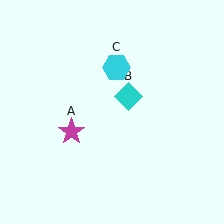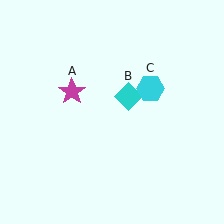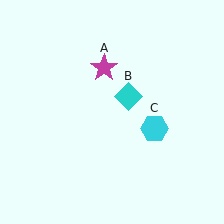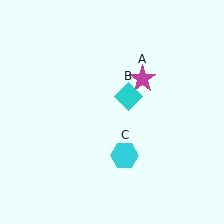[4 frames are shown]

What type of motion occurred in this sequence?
The magenta star (object A), cyan hexagon (object C) rotated clockwise around the center of the scene.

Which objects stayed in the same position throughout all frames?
Cyan diamond (object B) remained stationary.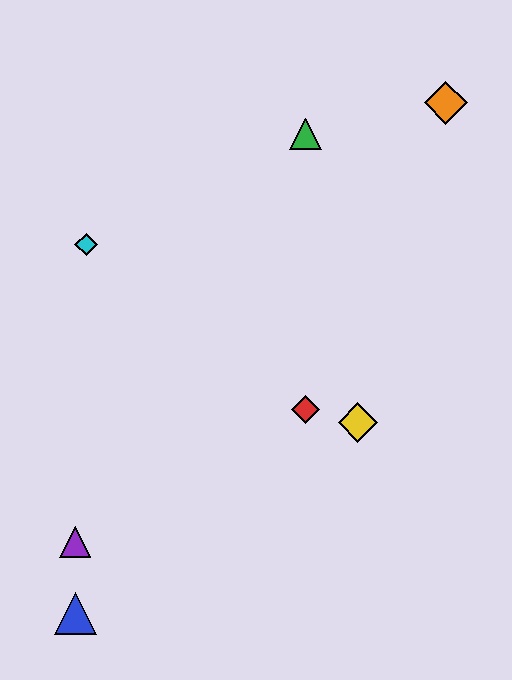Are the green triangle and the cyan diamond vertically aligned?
No, the green triangle is at x≈306 and the cyan diamond is at x≈86.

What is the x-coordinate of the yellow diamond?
The yellow diamond is at x≈358.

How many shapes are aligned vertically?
2 shapes (the red diamond, the green triangle) are aligned vertically.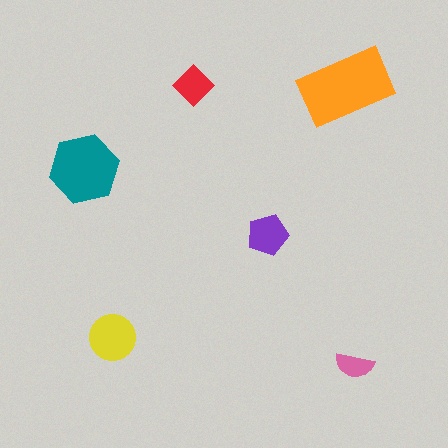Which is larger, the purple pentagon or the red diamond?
The purple pentagon.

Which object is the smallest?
The pink semicircle.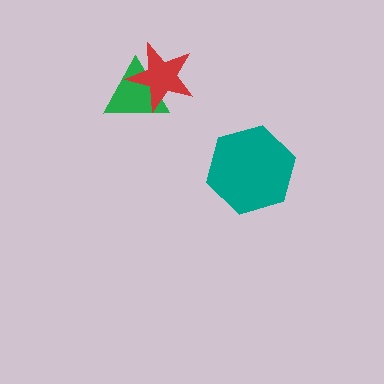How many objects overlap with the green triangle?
1 object overlaps with the green triangle.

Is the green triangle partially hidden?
Yes, it is partially covered by another shape.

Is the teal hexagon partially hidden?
No, no other shape covers it.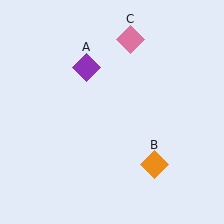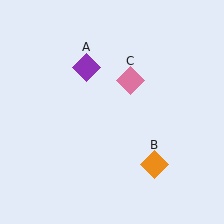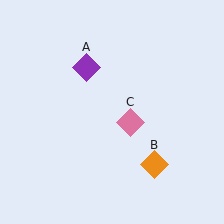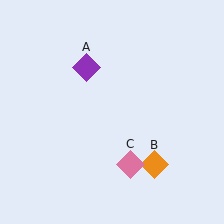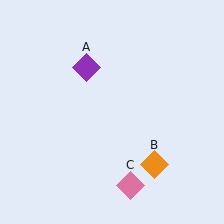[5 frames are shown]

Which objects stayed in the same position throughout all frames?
Purple diamond (object A) and orange diamond (object B) remained stationary.